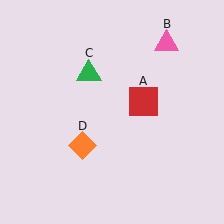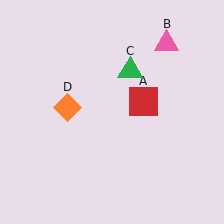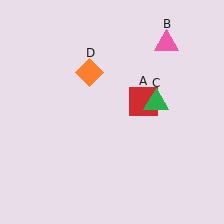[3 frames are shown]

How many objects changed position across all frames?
2 objects changed position: green triangle (object C), orange diamond (object D).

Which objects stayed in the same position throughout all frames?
Red square (object A) and pink triangle (object B) remained stationary.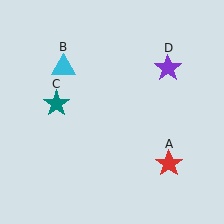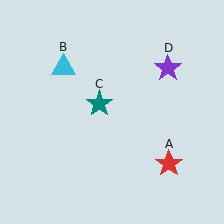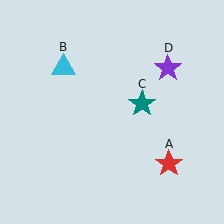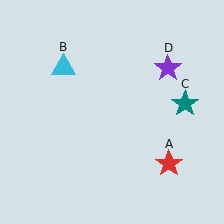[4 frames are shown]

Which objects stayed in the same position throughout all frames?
Red star (object A) and cyan triangle (object B) and purple star (object D) remained stationary.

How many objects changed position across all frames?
1 object changed position: teal star (object C).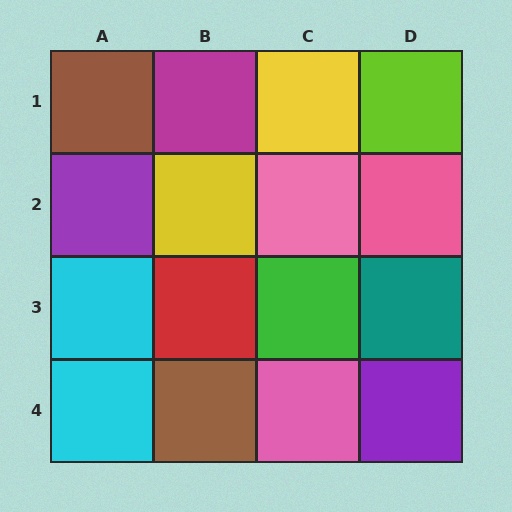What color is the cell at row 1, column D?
Lime.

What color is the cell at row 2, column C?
Pink.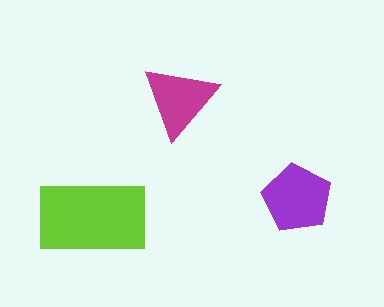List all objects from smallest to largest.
The magenta triangle, the purple pentagon, the lime rectangle.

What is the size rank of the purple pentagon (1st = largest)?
2nd.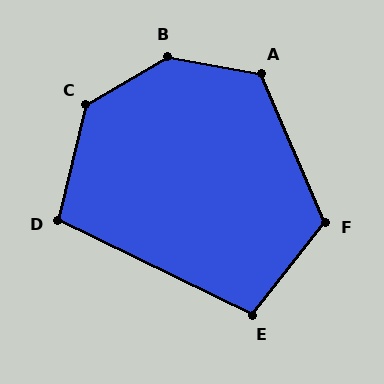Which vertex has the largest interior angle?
B, at approximately 139 degrees.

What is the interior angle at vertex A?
Approximately 123 degrees (obtuse).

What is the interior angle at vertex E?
Approximately 102 degrees (obtuse).